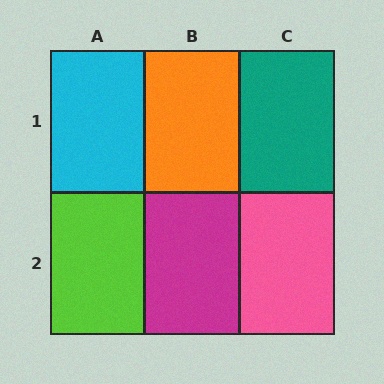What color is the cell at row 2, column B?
Magenta.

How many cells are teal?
1 cell is teal.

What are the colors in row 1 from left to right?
Cyan, orange, teal.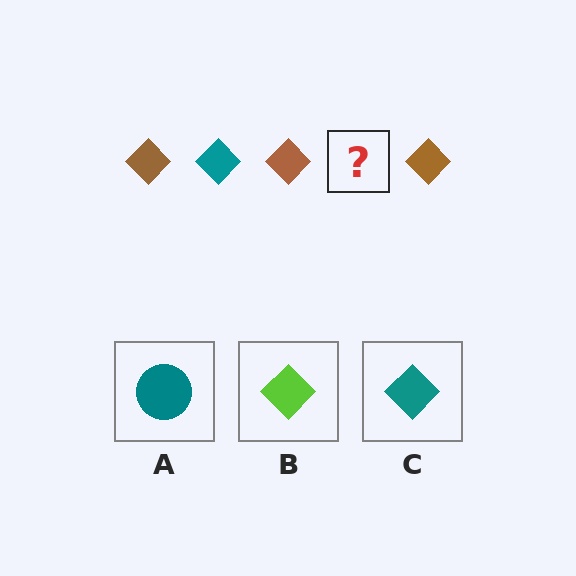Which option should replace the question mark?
Option C.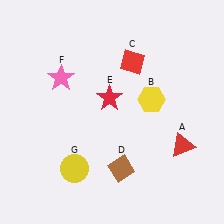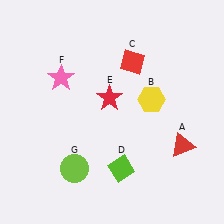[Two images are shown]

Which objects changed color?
D changed from brown to lime. G changed from yellow to lime.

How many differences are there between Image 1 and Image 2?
There are 2 differences between the two images.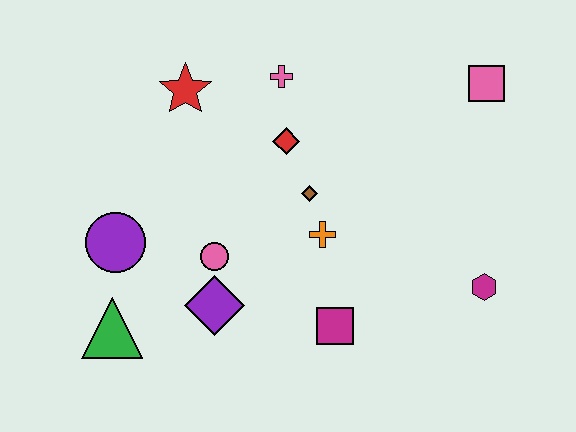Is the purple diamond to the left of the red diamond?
Yes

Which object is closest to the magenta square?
The orange cross is closest to the magenta square.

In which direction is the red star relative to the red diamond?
The red star is to the left of the red diamond.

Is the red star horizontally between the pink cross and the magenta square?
No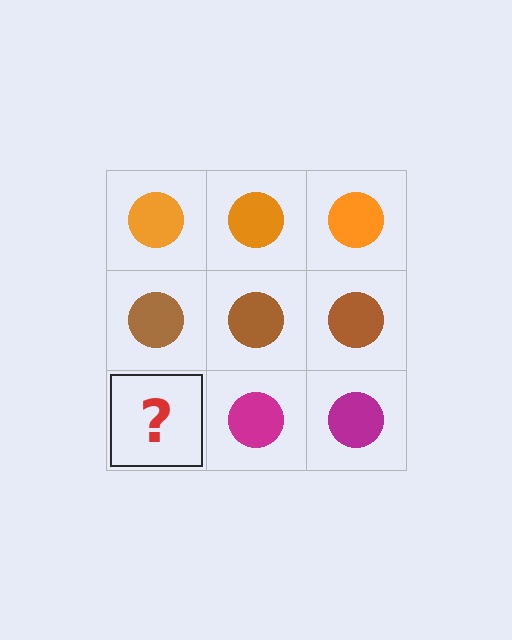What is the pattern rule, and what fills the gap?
The rule is that each row has a consistent color. The gap should be filled with a magenta circle.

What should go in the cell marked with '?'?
The missing cell should contain a magenta circle.